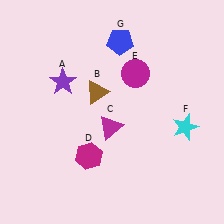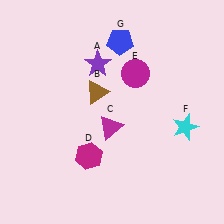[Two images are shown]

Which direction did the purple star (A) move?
The purple star (A) moved right.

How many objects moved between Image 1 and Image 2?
1 object moved between the two images.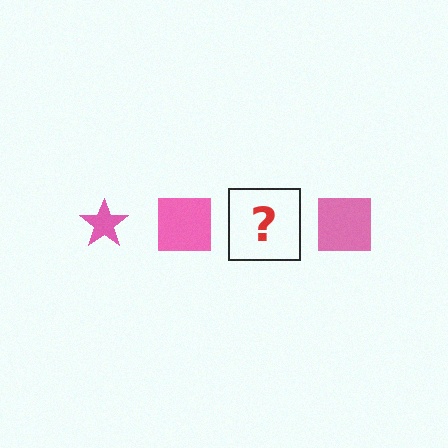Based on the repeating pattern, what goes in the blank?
The blank should be a pink star.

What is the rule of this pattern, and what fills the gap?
The rule is that the pattern cycles through star, square shapes in pink. The gap should be filled with a pink star.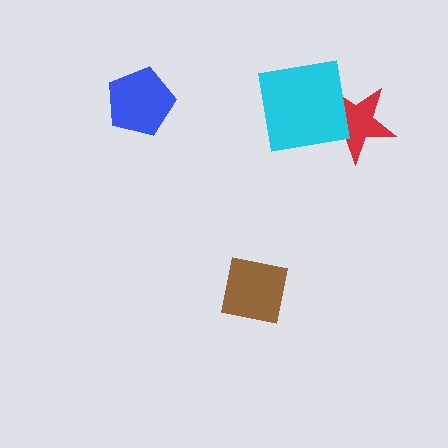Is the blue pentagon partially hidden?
No, no other shape covers it.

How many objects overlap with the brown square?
0 objects overlap with the brown square.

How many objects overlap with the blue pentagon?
0 objects overlap with the blue pentagon.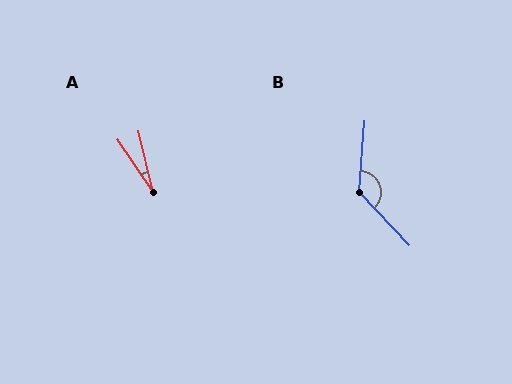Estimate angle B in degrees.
Approximately 132 degrees.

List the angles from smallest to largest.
A (20°), B (132°).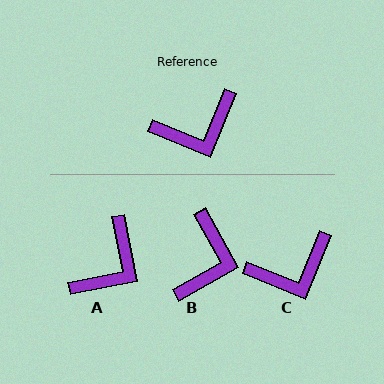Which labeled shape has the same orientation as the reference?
C.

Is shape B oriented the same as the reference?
No, it is off by about 51 degrees.